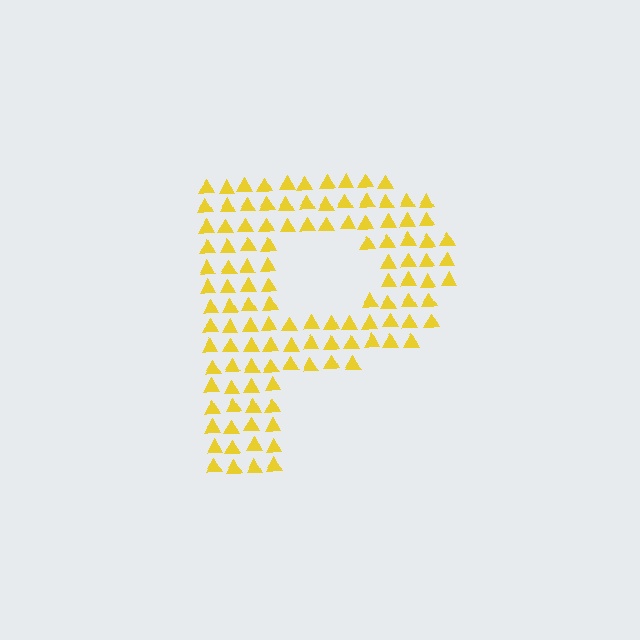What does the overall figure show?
The overall figure shows the letter P.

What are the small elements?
The small elements are triangles.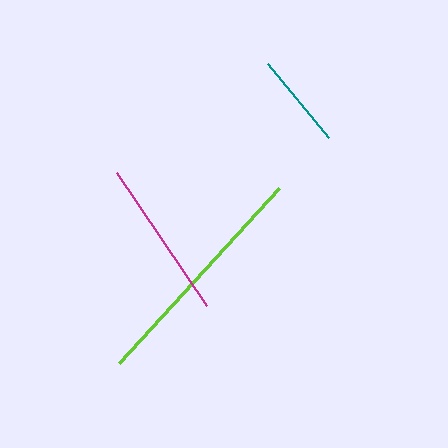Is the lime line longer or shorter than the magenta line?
The lime line is longer than the magenta line.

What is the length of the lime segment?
The lime segment is approximately 237 pixels long.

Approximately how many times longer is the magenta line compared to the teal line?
The magenta line is approximately 1.7 times the length of the teal line.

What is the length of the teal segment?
The teal segment is approximately 96 pixels long.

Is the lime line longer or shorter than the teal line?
The lime line is longer than the teal line.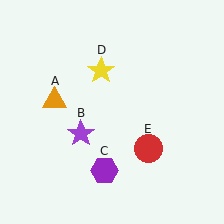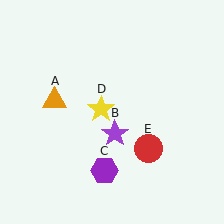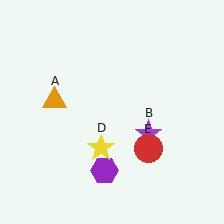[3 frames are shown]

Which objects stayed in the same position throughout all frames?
Orange triangle (object A) and purple hexagon (object C) and red circle (object E) remained stationary.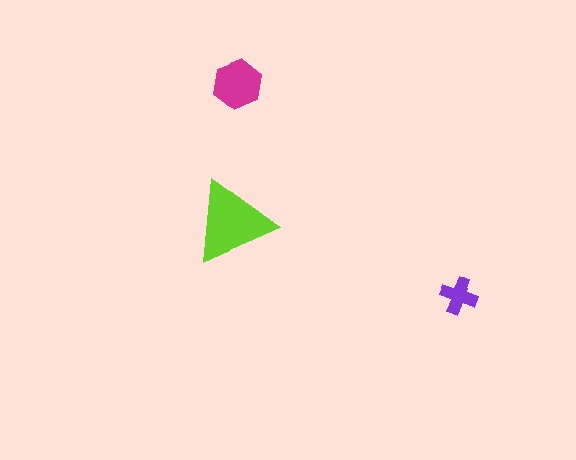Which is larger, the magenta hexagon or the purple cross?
The magenta hexagon.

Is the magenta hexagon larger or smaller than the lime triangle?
Smaller.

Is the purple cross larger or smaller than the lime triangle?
Smaller.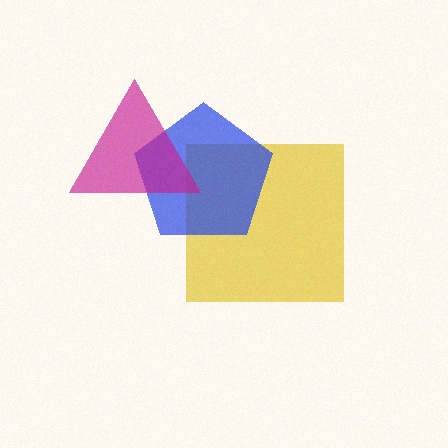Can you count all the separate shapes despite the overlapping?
Yes, there are 3 separate shapes.